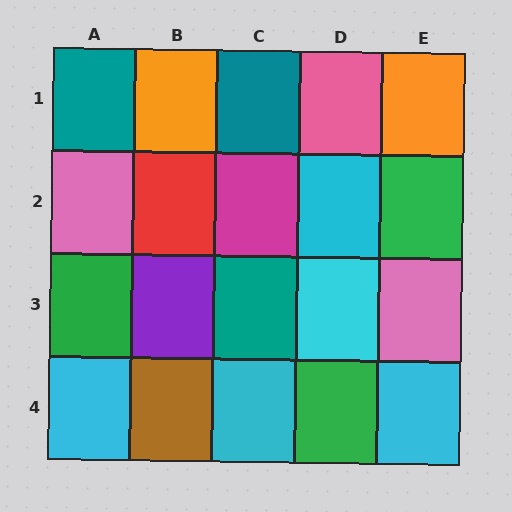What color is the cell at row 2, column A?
Pink.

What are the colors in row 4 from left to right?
Cyan, brown, cyan, green, cyan.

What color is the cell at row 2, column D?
Cyan.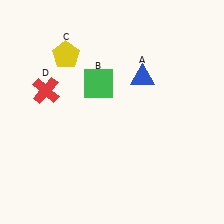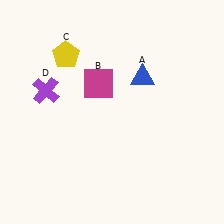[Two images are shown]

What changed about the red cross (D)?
In Image 1, D is red. In Image 2, it changed to purple.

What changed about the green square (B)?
In Image 1, B is green. In Image 2, it changed to magenta.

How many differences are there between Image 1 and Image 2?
There are 2 differences between the two images.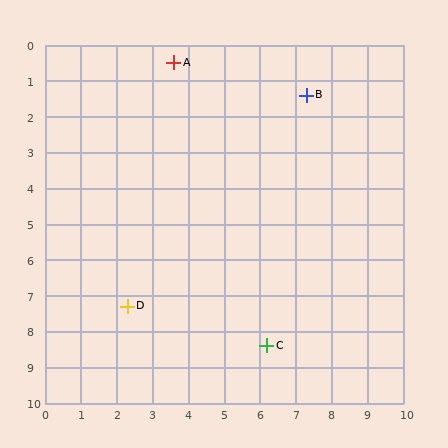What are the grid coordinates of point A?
Point A is at approximately (3.6, 0.5).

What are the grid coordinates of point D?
Point D is at approximately (2.3, 7.3).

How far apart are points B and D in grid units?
Points B and D are about 7.7 grid units apart.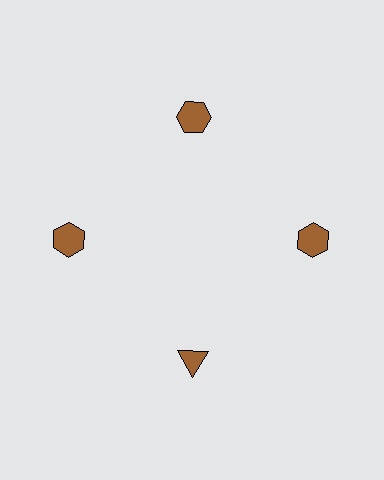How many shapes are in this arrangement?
There are 4 shapes arranged in a ring pattern.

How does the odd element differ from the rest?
It has a different shape: triangle instead of hexagon.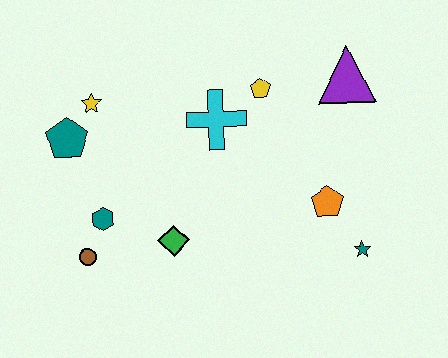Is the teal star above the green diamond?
No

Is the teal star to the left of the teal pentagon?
No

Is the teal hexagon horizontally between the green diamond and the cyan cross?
No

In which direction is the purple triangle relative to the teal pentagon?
The purple triangle is to the right of the teal pentagon.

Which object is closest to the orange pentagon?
The teal star is closest to the orange pentagon.